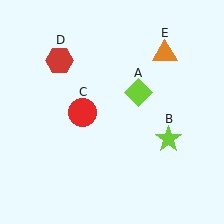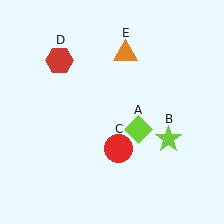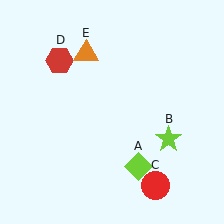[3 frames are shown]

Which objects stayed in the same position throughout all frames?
Lime star (object B) and red hexagon (object D) remained stationary.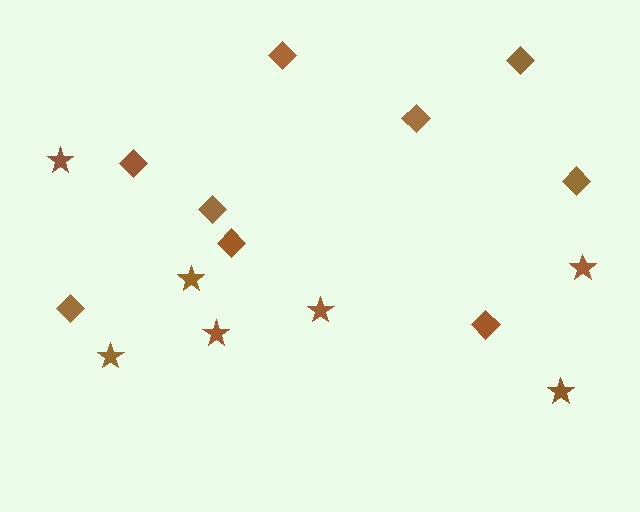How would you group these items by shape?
There are 2 groups: one group of diamonds (9) and one group of stars (7).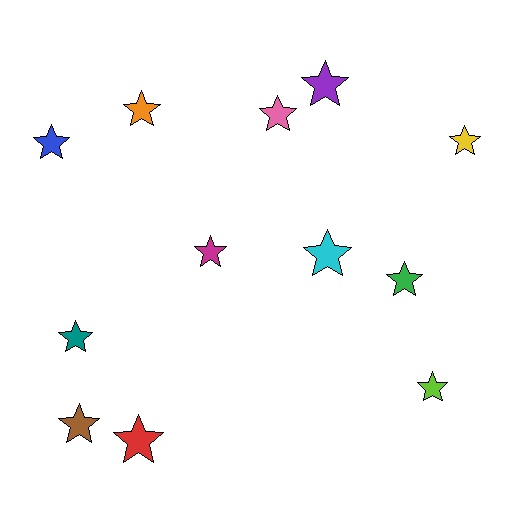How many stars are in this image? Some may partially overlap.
There are 12 stars.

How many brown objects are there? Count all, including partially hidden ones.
There is 1 brown object.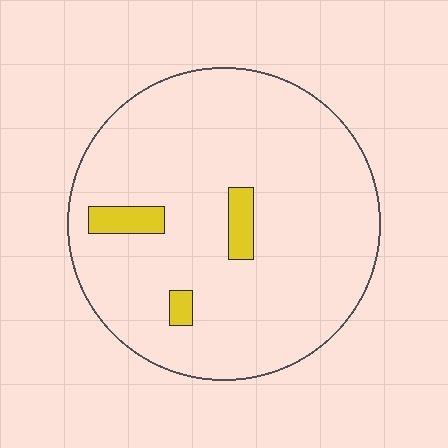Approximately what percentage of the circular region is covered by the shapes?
Approximately 5%.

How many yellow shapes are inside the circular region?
3.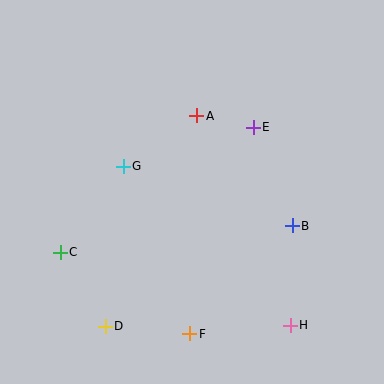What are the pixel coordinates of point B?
Point B is at (292, 226).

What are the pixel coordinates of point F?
Point F is at (190, 334).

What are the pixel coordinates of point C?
Point C is at (60, 252).